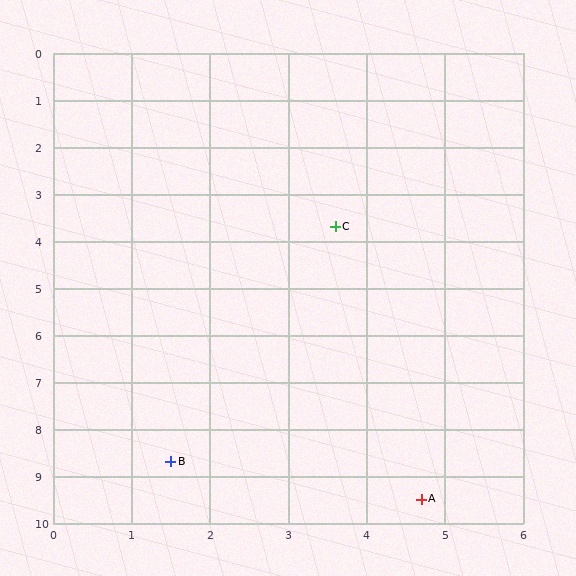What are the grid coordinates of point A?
Point A is at approximately (4.7, 9.5).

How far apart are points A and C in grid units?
Points A and C are about 5.9 grid units apart.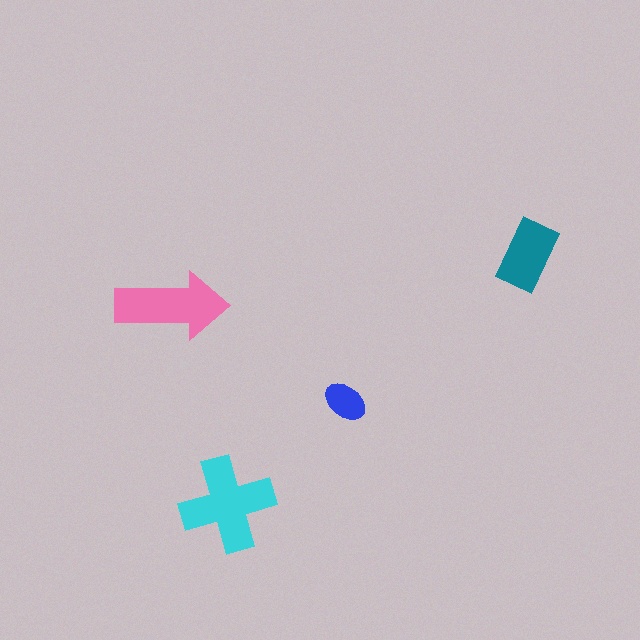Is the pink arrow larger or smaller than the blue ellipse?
Larger.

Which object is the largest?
The cyan cross.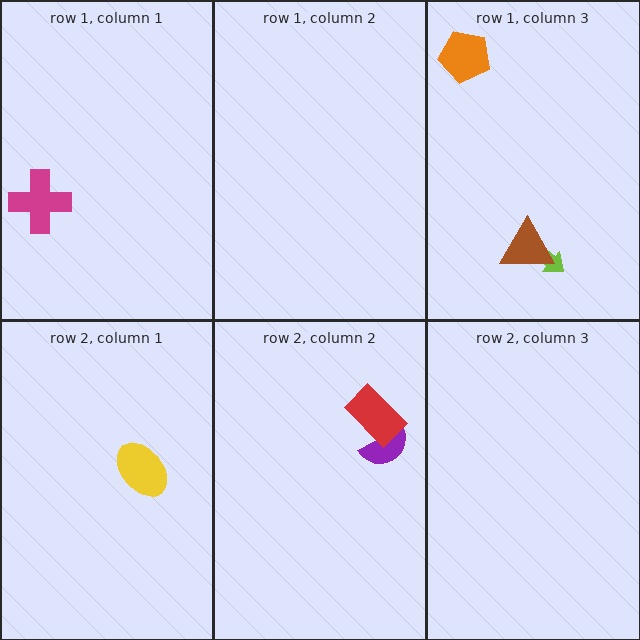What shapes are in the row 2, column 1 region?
The yellow ellipse.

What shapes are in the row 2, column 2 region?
The purple semicircle, the red rectangle.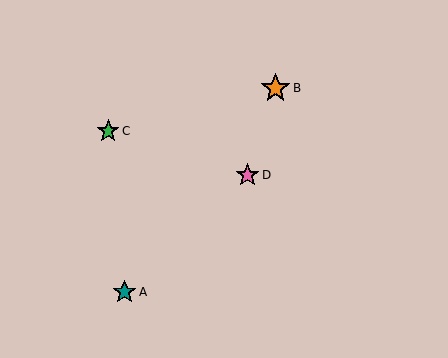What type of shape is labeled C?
Shape C is a green star.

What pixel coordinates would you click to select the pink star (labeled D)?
Click at (247, 175) to select the pink star D.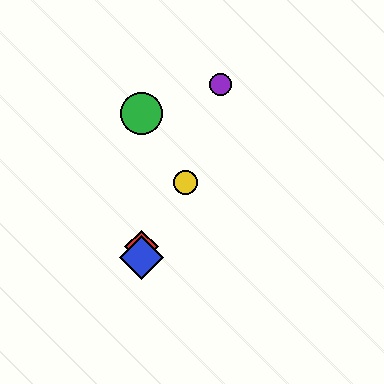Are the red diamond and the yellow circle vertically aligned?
No, the red diamond is at x≈142 and the yellow circle is at x≈186.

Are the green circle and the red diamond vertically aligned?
Yes, both are at x≈142.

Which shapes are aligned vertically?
The red diamond, the blue diamond, the green circle are aligned vertically.